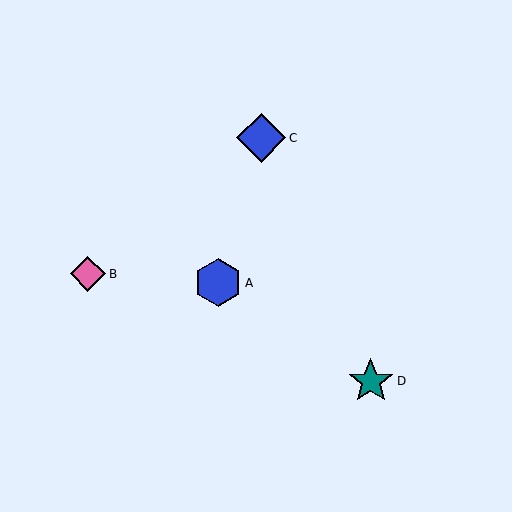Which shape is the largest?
The blue diamond (labeled C) is the largest.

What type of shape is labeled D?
Shape D is a teal star.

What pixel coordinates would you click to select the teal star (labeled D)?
Click at (371, 381) to select the teal star D.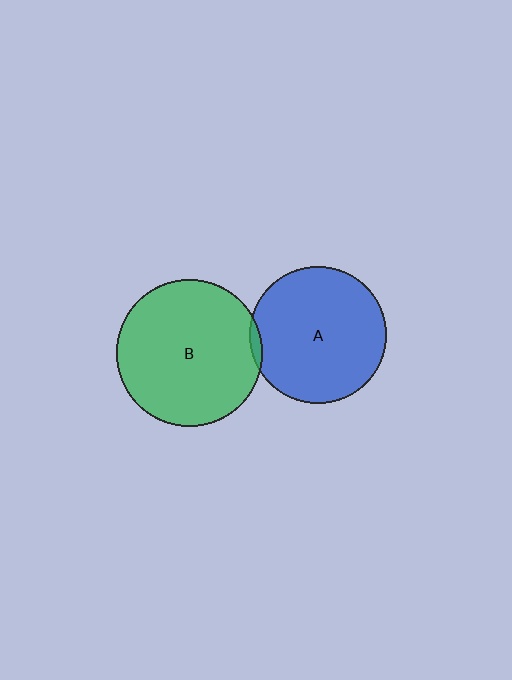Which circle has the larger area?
Circle B (green).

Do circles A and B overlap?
Yes.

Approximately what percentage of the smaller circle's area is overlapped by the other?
Approximately 5%.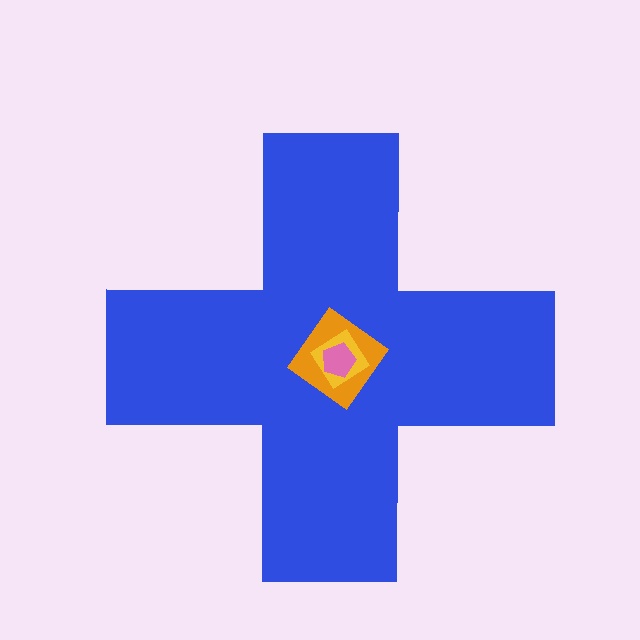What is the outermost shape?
The blue cross.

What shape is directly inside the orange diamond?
The yellow diamond.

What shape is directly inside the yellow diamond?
The pink pentagon.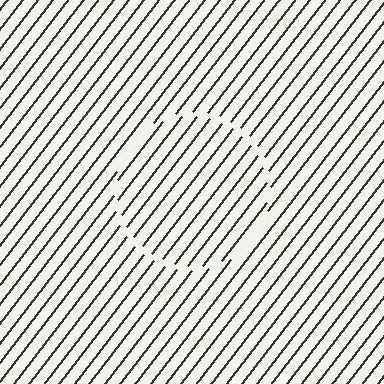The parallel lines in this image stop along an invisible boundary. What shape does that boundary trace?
An illusory circle. The interior of the shape contains the same grating, shifted by half a period — the contour is defined by the phase discontinuity where line-ends from the inner and outer gratings abut.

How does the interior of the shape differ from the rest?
The interior of the shape contains the same grating, shifted by half a period — the contour is defined by the phase discontinuity where line-ends from the inner and outer gratings abut.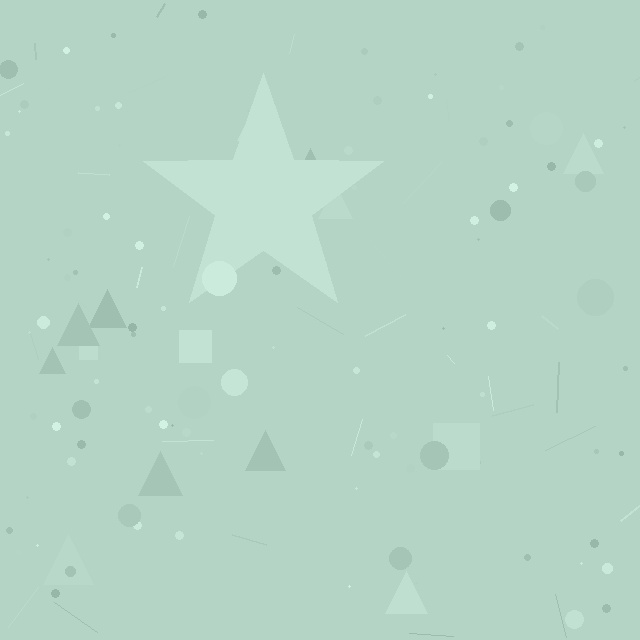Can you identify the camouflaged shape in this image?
The camouflaged shape is a star.